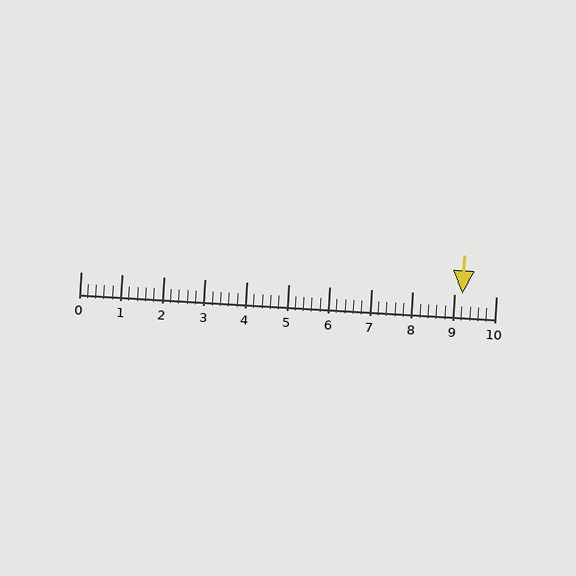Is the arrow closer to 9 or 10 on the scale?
The arrow is closer to 9.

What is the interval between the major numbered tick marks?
The major tick marks are spaced 1 units apart.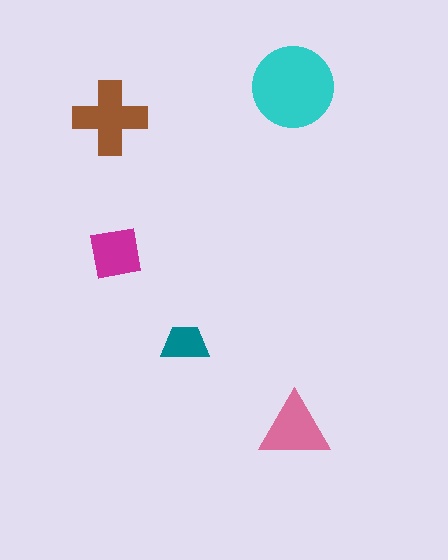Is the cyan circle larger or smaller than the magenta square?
Larger.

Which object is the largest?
The cyan circle.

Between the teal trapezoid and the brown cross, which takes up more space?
The brown cross.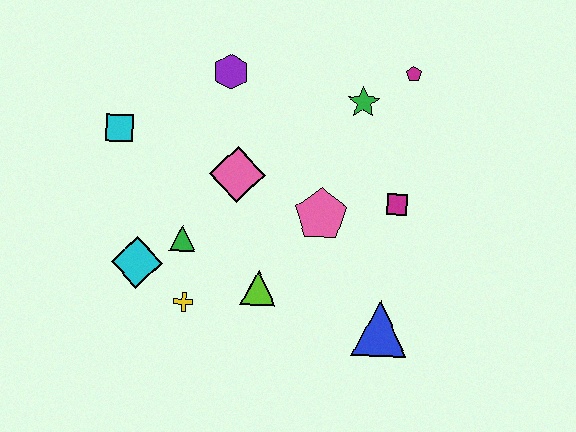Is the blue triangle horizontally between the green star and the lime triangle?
No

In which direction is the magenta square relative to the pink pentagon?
The magenta square is to the right of the pink pentagon.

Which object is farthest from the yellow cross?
The magenta pentagon is farthest from the yellow cross.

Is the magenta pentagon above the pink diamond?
Yes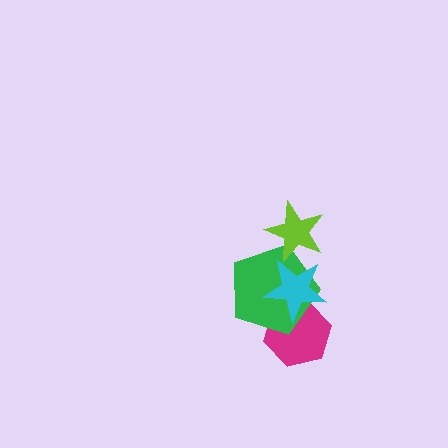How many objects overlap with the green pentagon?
3 objects overlap with the green pentagon.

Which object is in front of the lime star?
The cyan star is in front of the lime star.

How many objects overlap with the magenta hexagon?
2 objects overlap with the magenta hexagon.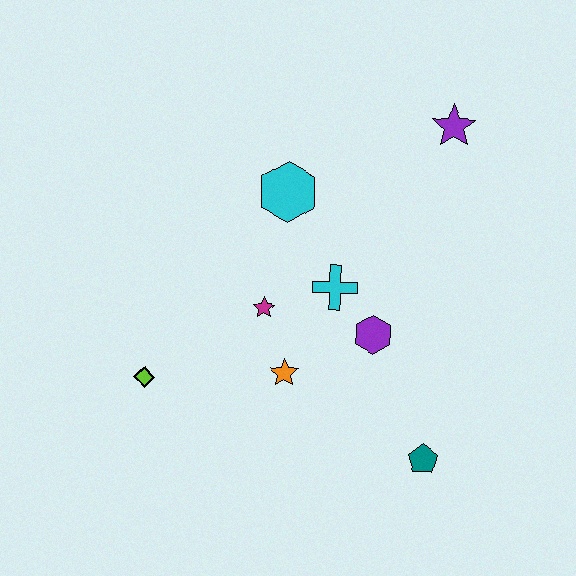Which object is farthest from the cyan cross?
The lime diamond is farthest from the cyan cross.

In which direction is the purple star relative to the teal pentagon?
The purple star is above the teal pentagon.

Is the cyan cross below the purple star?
Yes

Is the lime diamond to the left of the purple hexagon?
Yes